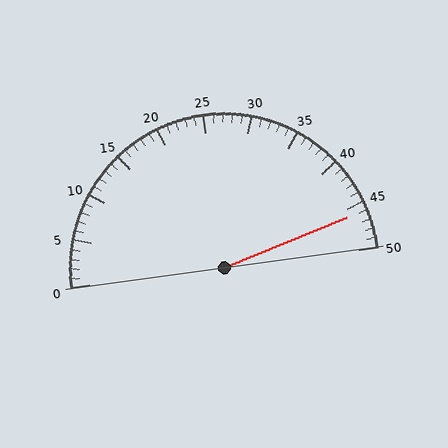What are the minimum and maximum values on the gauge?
The gauge ranges from 0 to 50.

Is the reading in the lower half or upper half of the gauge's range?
The reading is in the upper half of the range (0 to 50).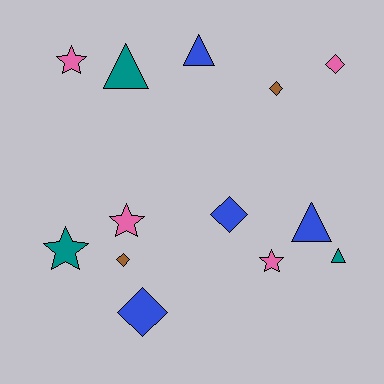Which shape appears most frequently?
Diamond, with 5 objects.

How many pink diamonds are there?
There is 1 pink diamond.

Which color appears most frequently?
Pink, with 4 objects.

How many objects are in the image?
There are 13 objects.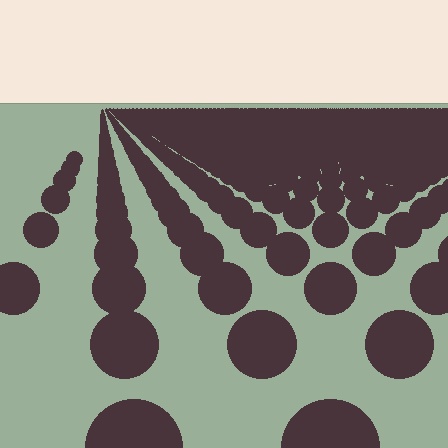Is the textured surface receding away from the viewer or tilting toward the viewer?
The surface is receding away from the viewer. Texture elements get smaller and denser toward the top.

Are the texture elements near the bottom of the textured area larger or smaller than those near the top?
Larger. Near the bottom, elements are closer to the viewer and appear at a bigger on-screen size.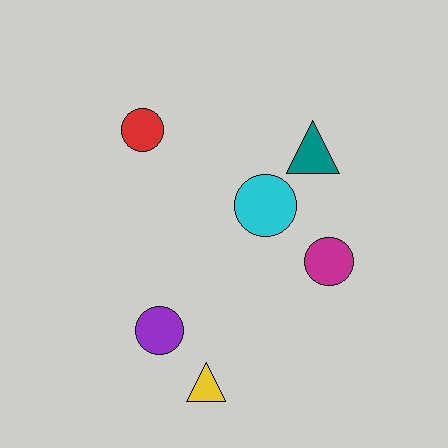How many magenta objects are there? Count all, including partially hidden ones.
There is 1 magenta object.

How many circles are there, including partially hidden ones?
There are 4 circles.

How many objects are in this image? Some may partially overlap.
There are 6 objects.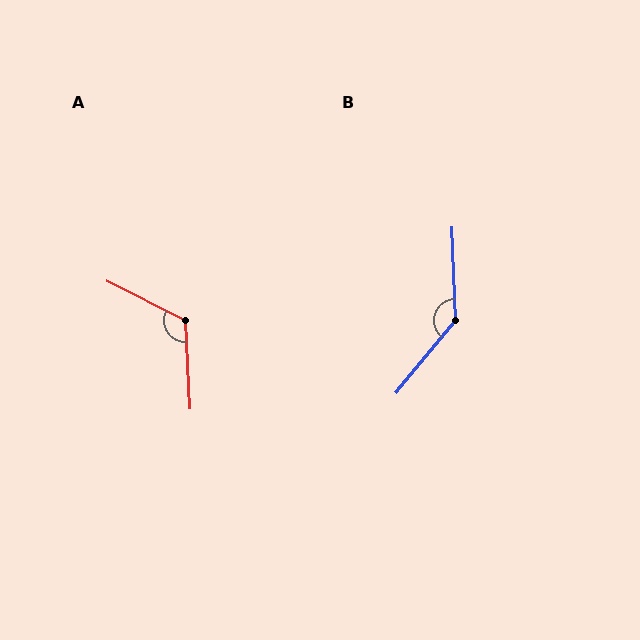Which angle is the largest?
B, at approximately 138 degrees.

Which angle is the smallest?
A, at approximately 119 degrees.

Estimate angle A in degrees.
Approximately 119 degrees.